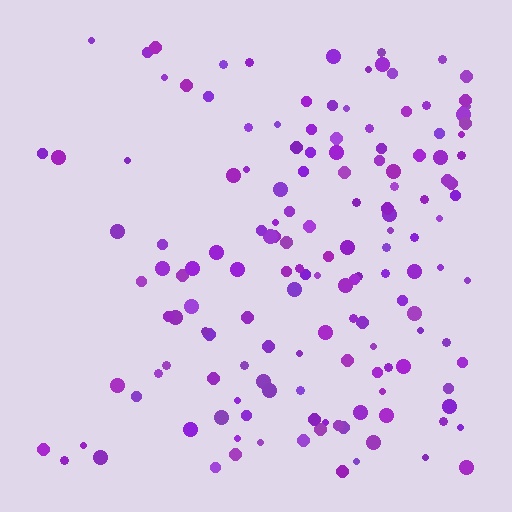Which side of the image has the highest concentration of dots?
The right.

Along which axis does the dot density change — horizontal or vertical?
Horizontal.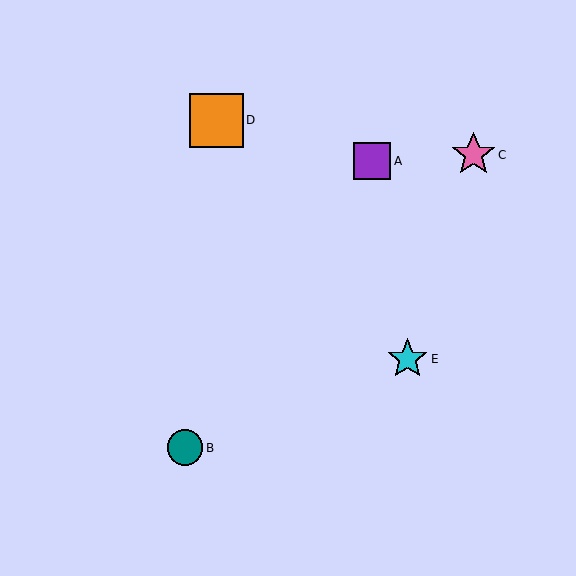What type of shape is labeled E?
Shape E is a cyan star.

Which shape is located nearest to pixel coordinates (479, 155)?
The pink star (labeled C) at (474, 155) is nearest to that location.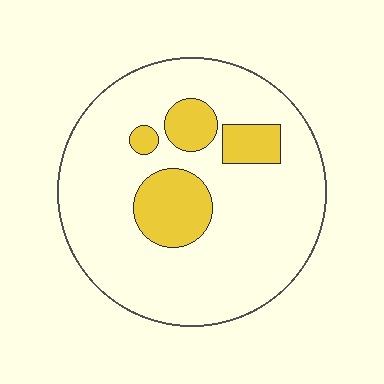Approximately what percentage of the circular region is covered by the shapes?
Approximately 20%.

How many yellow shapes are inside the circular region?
4.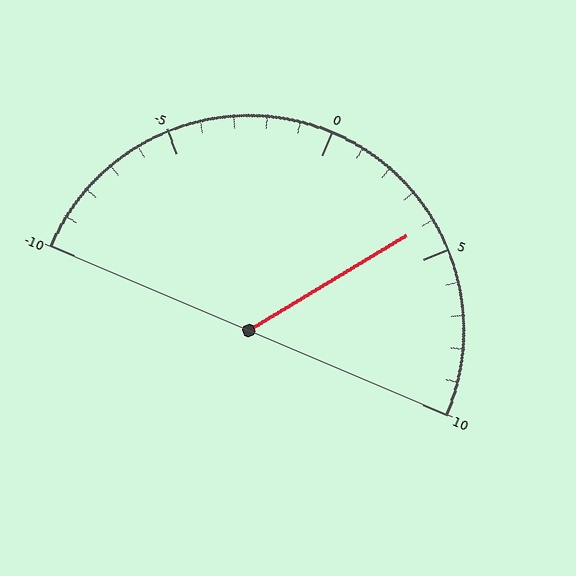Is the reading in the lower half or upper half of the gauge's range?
The reading is in the upper half of the range (-10 to 10).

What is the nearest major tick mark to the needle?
The nearest major tick mark is 5.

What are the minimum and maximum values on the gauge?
The gauge ranges from -10 to 10.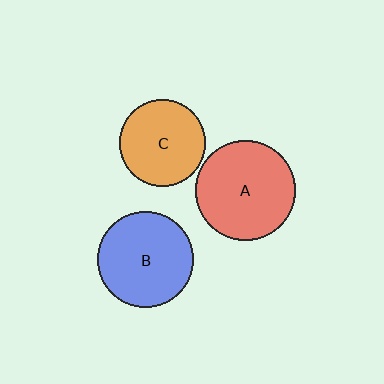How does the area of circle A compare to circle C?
Approximately 1.4 times.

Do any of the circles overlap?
No, none of the circles overlap.